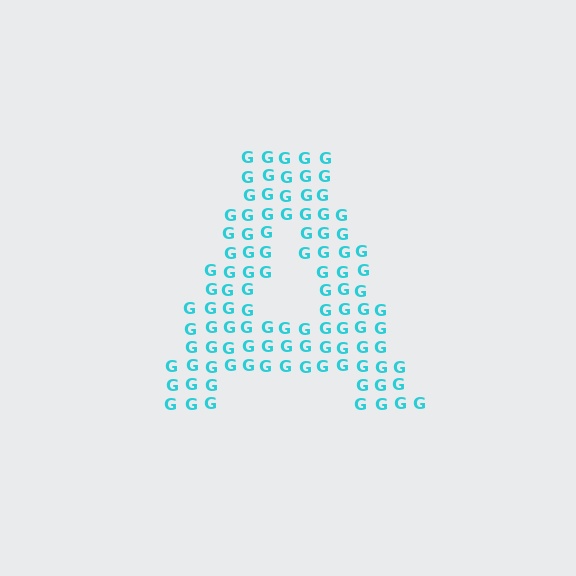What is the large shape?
The large shape is the letter A.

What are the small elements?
The small elements are letter G's.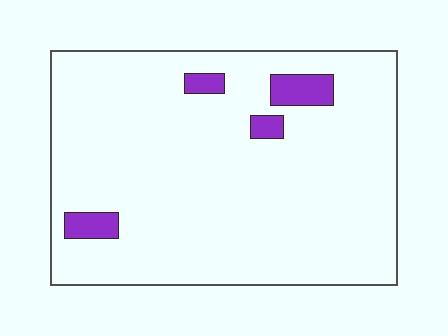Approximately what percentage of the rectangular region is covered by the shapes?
Approximately 5%.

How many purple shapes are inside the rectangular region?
4.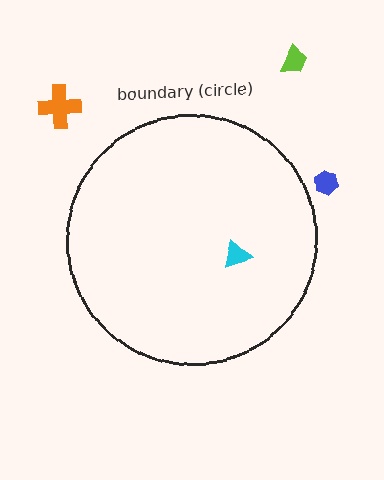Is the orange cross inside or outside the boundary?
Outside.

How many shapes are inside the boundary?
1 inside, 3 outside.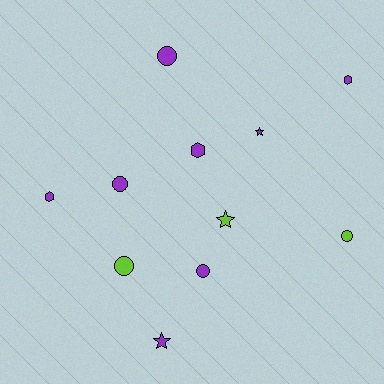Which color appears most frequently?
Purple, with 8 objects.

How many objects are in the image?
There are 11 objects.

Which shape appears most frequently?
Circle, with 5 objects.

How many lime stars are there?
There is 1 lime star.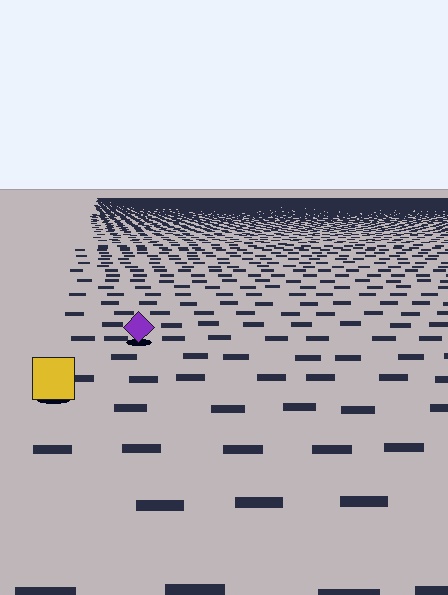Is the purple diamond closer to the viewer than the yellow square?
No. The yellow square is closer — you can tell from the texture gradient: the ground texture is coarser near it.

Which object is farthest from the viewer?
The purple diamond is farthest from the viewer. It appears smaller and the ground texture around it is denser.